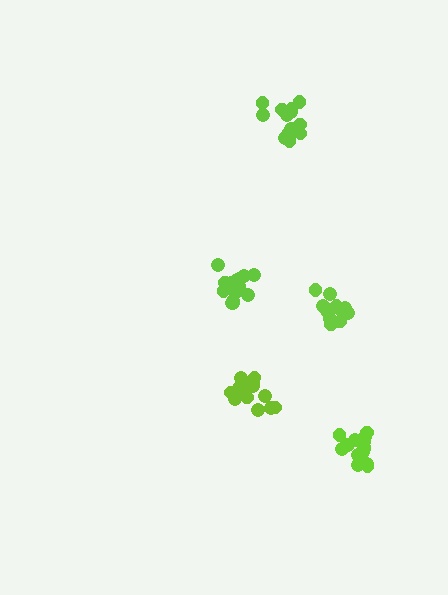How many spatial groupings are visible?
There are 5 spatial groupings.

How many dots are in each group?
Group 1: 13 dots, Group 2: 17 dots, Group 3: 14 dots, Group 4: 16 dots, Group 5: 16 dots (76 total).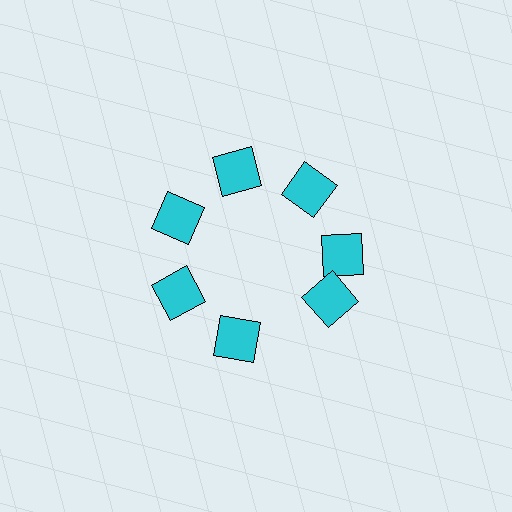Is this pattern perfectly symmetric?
No. The 7 cyan squares are arranged in a ring, but one element near the 5 o'clock position is rotated out of alignment along the ring, breaking the 7-fold rotational symmetry.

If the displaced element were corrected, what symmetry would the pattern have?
It would have 7-fold rotational symmetry — the pattern would map onto itself every 51 degrees.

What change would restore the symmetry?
The symmetry would be restored by rotating it back into even spacing with its neighbors so that all 7 squares sit at equal angles and equal distance from the center.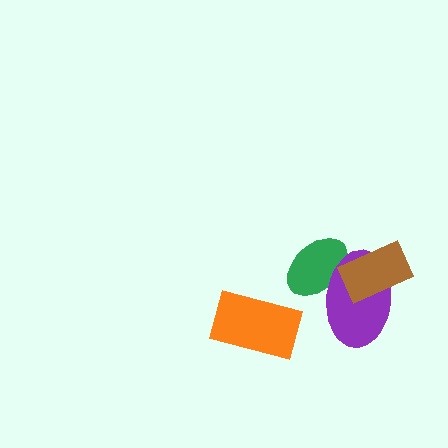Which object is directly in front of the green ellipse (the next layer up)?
The purple ellipse is directly in front of the green ellipse.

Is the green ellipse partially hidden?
Yes, it is partially covered by another shape.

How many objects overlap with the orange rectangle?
0 objects overlap with the orange rectangle.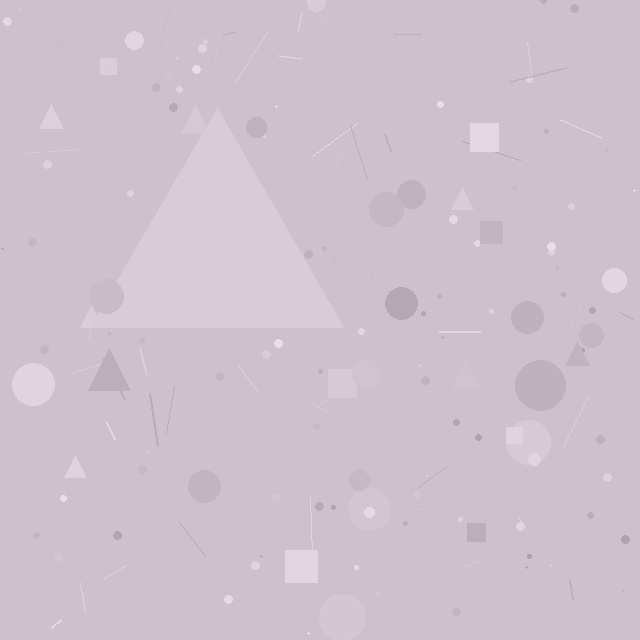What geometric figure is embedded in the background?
A triangle is embedded in the background.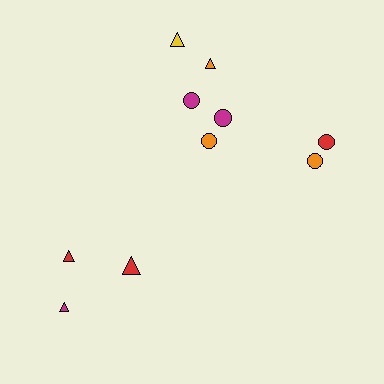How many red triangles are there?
There are 2 red triangles.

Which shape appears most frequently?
Circle, with 5 objects.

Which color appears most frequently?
Magenta, with 3 objects.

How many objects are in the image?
There are 10 objects.